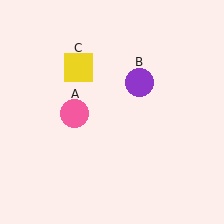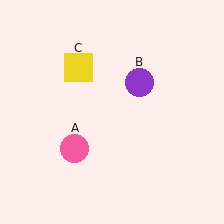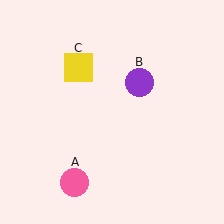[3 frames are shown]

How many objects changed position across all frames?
1 object changed position: pink circle (object A).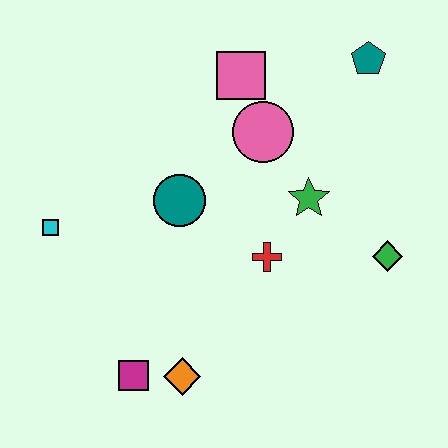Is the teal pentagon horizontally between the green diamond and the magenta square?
Yes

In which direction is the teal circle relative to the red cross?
The teal circle is to the left of the red cross.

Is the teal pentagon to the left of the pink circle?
No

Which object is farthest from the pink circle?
The magenta square is farthest from the pink circle.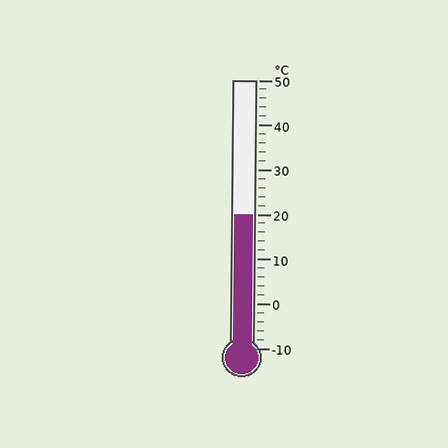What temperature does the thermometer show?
The thermometer shows approximately 20°C.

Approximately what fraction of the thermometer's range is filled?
The thermometer is filled to approximately 50% of its range.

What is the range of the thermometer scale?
The thermometer scale ranges from -10°C to 50°C.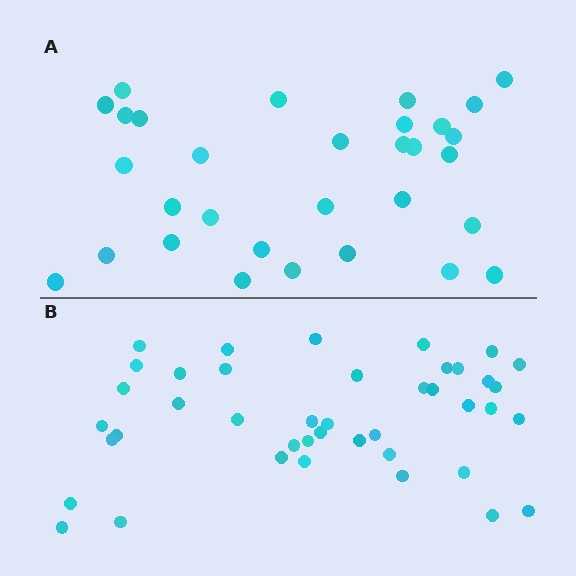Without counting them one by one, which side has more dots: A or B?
Region B (the bottom region) has more dots.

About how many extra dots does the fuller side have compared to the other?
Region B has roughly 12 or so more dots than region A.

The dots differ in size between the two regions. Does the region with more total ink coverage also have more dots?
No. Region A has more total ink coverage because its dots are larger, but region B actually contains more individual dots. Total area can be misleading — the number of items is what matters here.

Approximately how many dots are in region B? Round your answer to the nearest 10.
About 40 dots. (The exact count is 42, which rounds to 40.)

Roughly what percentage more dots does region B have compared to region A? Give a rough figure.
About 35% more.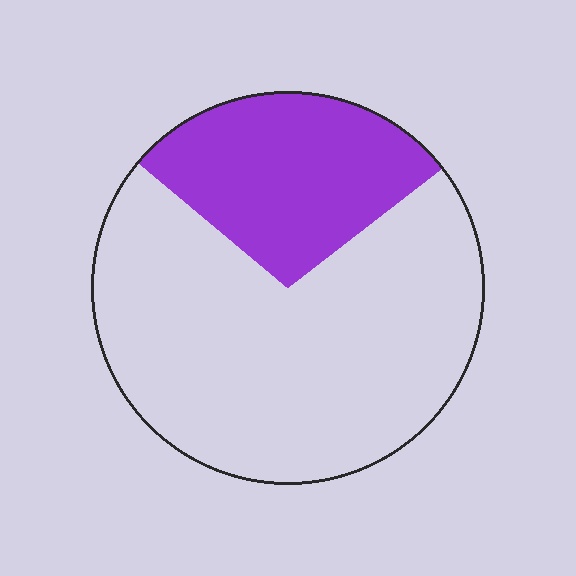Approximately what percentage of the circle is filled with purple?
Approximately 30%.